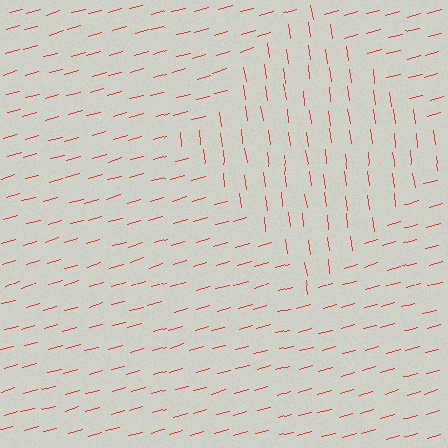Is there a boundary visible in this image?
Yes, there is a texture boundary formed by a change in line orientation.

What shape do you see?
I see a diamond.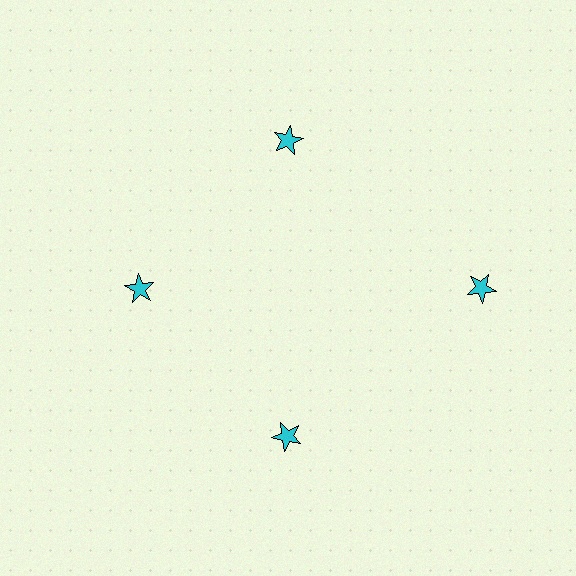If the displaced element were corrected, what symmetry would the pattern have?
It would have 4-fold rotational symmetry — the pattern would map onto itself every 90 degrees.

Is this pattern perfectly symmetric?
No. The 4 cyan stars are arranged in a ring, but one element near the 3 o'clock position is pushed outward from the center, breaking the 4-fold rotational symmetry.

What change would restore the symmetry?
The symmetry would be restored by moving it inward, back onto the ring so that all 4 stars sit at equal angles and equal distance from the center.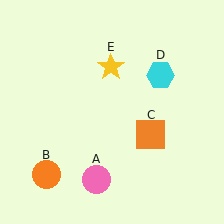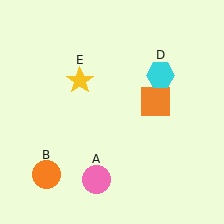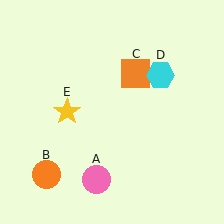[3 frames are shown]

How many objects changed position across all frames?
2 objects changed position: orange square (object C), yellow star (object E).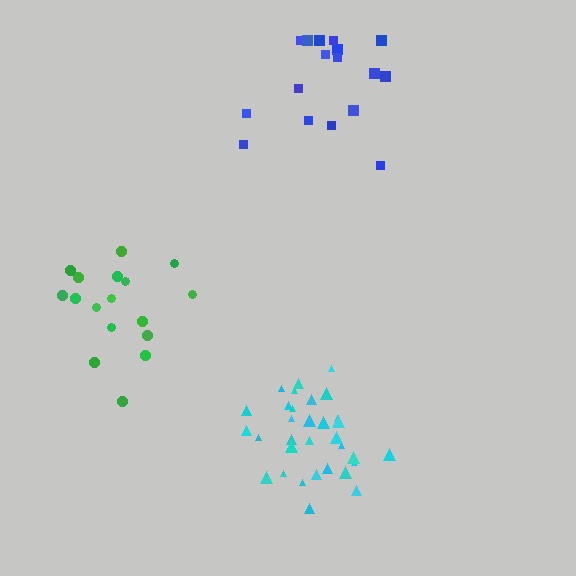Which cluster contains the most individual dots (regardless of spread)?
Cyan (32).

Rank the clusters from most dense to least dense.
cyan, green, blue.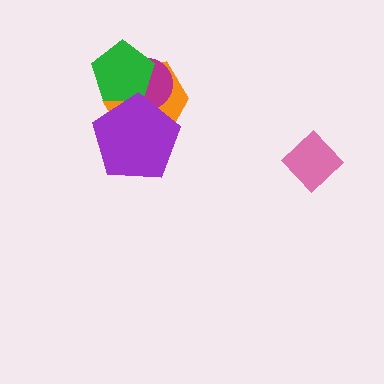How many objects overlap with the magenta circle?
3 objects overlap with the magenta circle.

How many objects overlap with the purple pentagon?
3 objects overlap with the purple pentagon.